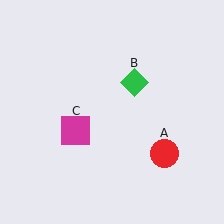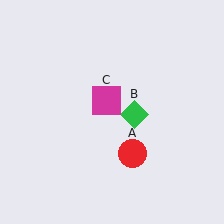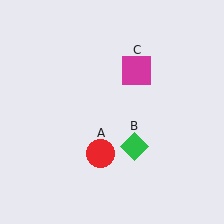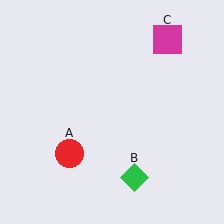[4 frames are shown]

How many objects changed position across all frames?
3 objects changed position: red circle (object A), green diamond (object B), magenta square (object C).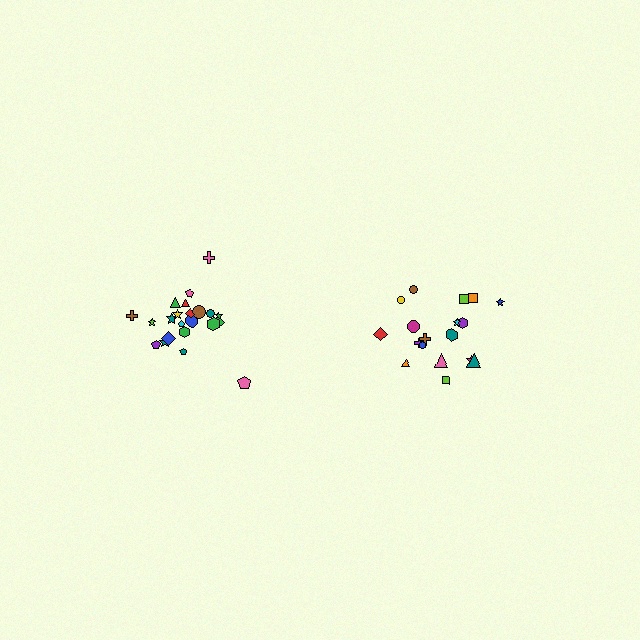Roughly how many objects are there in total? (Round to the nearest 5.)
Roughly 40 objects in total.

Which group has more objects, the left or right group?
The left group.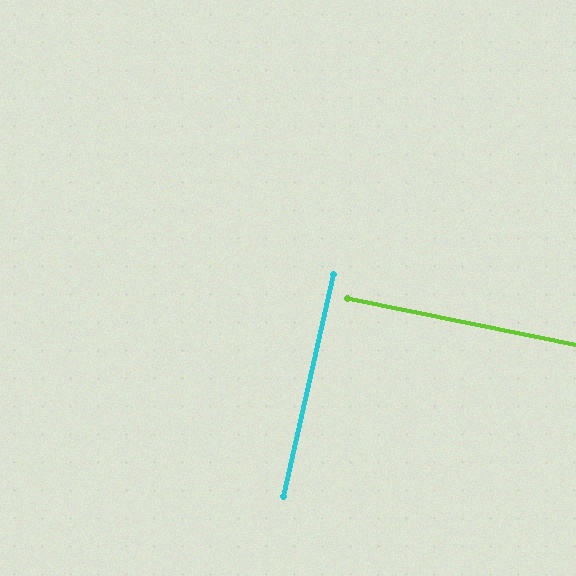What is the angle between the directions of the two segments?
Approximately 89 degrees.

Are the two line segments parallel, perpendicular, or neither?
Perpendicular — they meet at approximately 89°.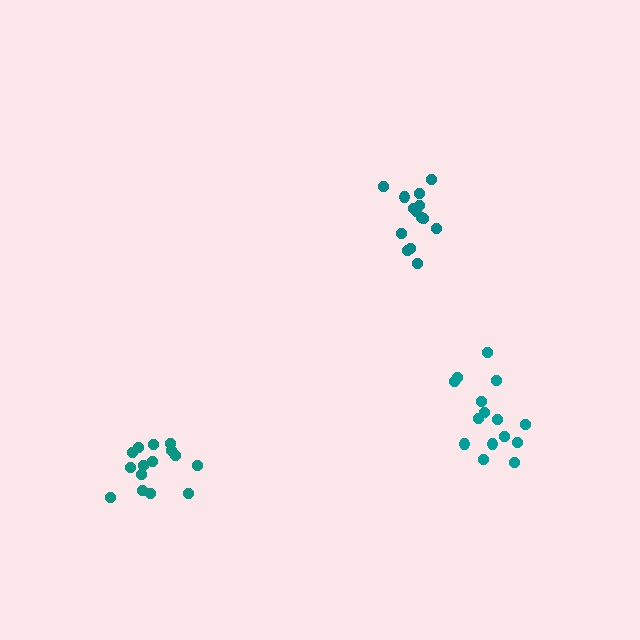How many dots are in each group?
Group 1: 15 dots, Group 2: 15 dots, Group 3: 14 dots (44 total).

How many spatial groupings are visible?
There are 3 spatial groupings.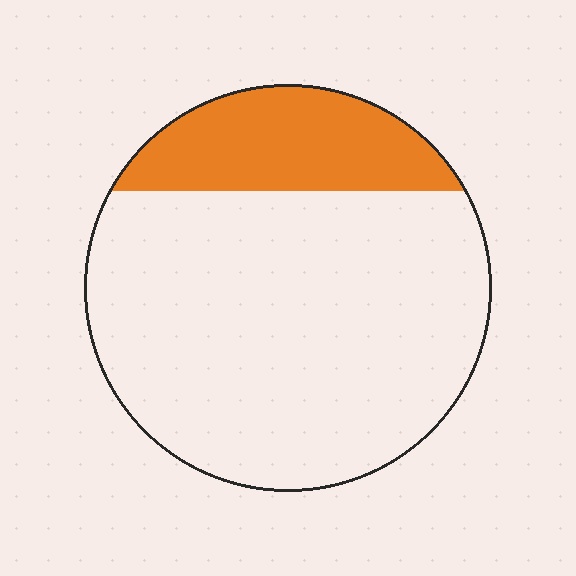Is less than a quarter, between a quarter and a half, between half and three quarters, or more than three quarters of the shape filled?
Less than a quarter.